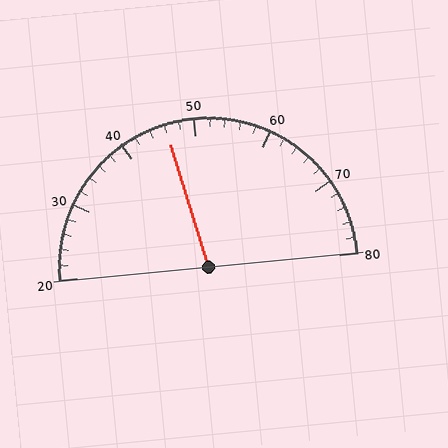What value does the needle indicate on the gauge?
The needle indicates approximately 46.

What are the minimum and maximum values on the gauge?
The gauge ranges from 20 to 80.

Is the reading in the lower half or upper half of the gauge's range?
The reading is in the lower half of the range (20 to 80).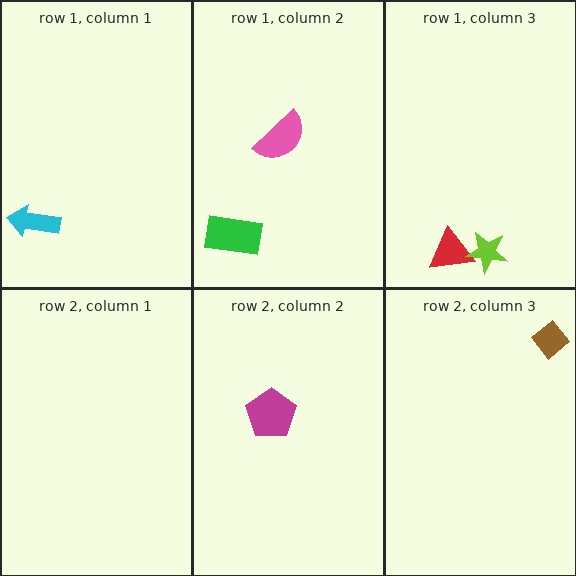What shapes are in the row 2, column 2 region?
The magenta pentagon.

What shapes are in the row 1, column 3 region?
The red triangle, the lime star.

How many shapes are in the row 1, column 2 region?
2.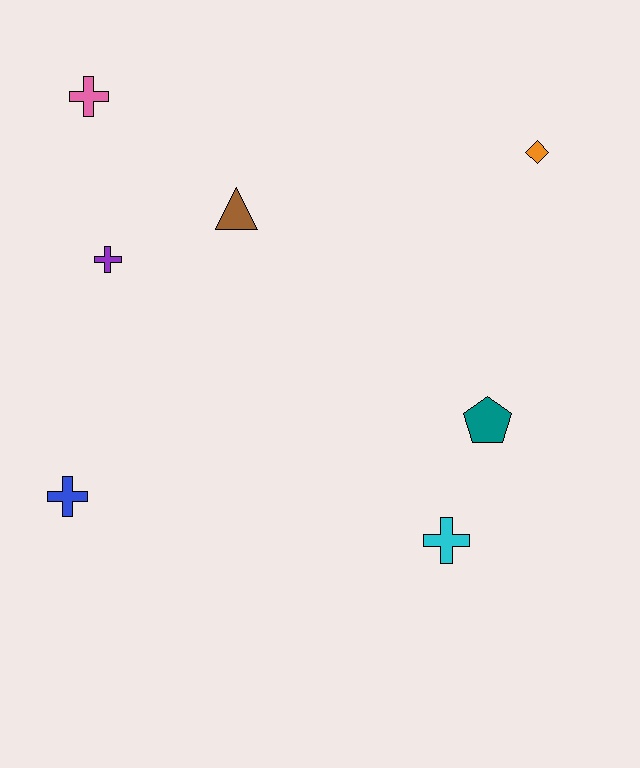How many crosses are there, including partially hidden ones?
There are 4 crosses.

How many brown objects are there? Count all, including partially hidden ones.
There is 1 brown object.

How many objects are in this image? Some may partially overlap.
There are 7 objects.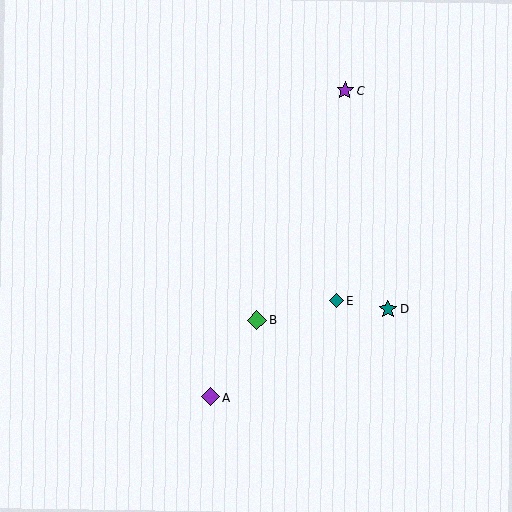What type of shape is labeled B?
Shape B is a green diamond.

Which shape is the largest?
The green diamond (labeled B) is the largest.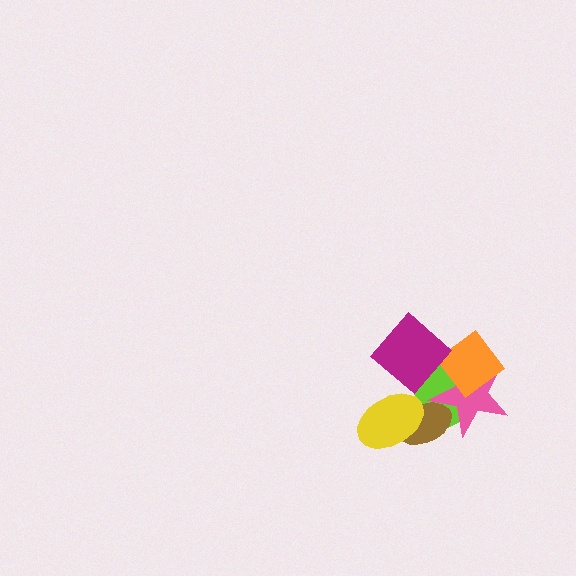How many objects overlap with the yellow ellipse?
2 objects overlap with the yellow ellipse.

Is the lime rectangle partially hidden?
Yes, it is partially covered by another shape.